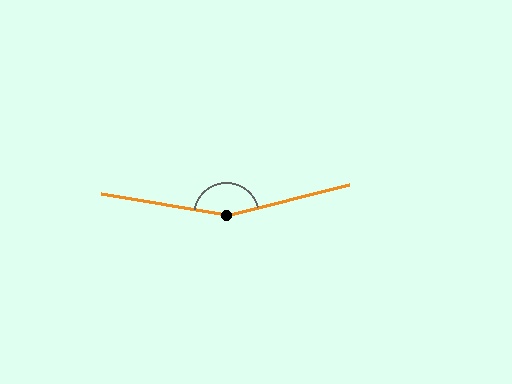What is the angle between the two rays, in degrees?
Approximately 156 degrees.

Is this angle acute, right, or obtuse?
It is obtuse.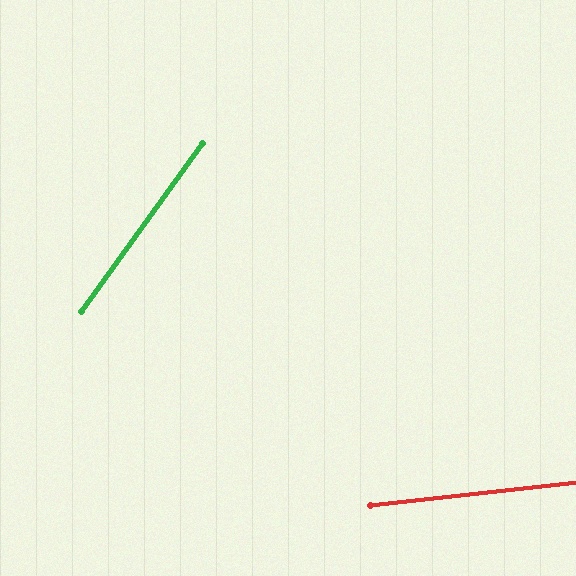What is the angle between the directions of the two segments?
Approximately 48 degrees.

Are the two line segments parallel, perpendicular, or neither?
Neither parallel nor perpendicular — they differ by about 48°.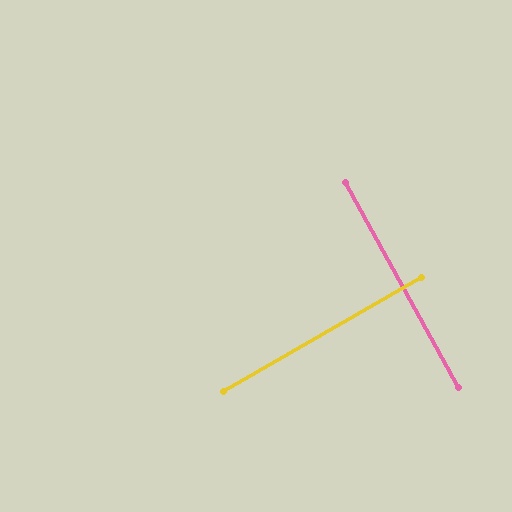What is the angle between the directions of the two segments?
Approximately 89 degrees.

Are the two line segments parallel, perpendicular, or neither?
Perpendicular — they meet at approximately 89°.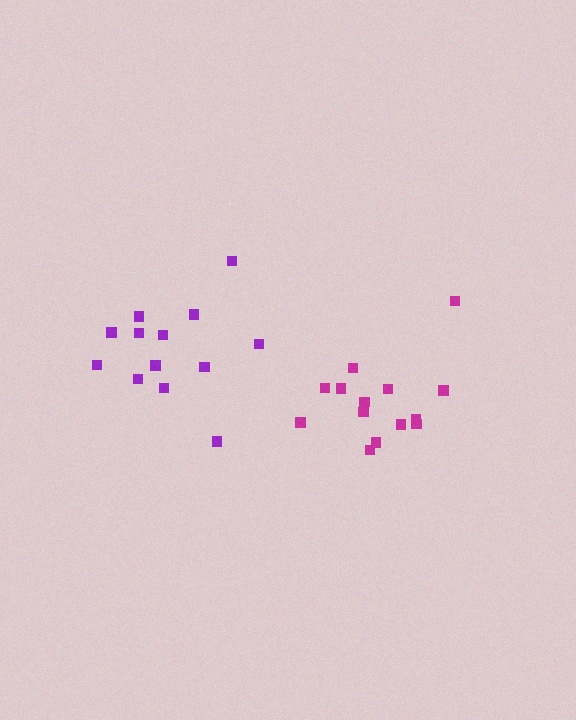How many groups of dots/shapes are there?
There are 2 groups.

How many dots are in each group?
Group 1: 13 dots, Group 2: 14 dots (27 total).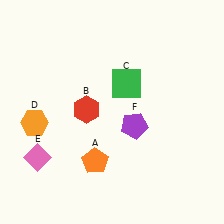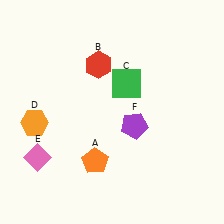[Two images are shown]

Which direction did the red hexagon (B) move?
The red hexagon (B) moved up.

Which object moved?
The red hexagon (B) moved up.